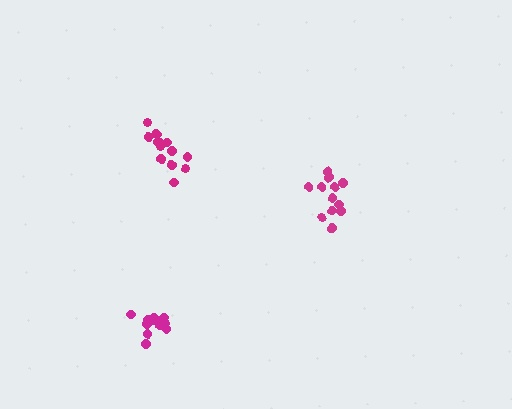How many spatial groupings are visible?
There are 3 spatial groupings.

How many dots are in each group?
Group 1: 13 dots, Group 2: 13 dots, Group 3: 12 dots (38 total).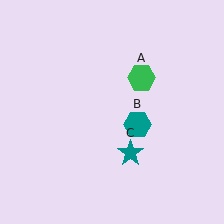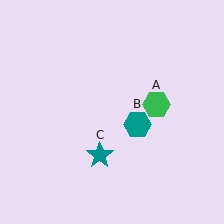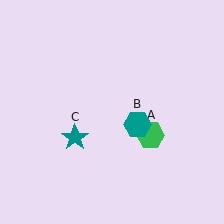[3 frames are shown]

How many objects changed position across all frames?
2 objects changed position: green hexagon (object A), teal star (object C).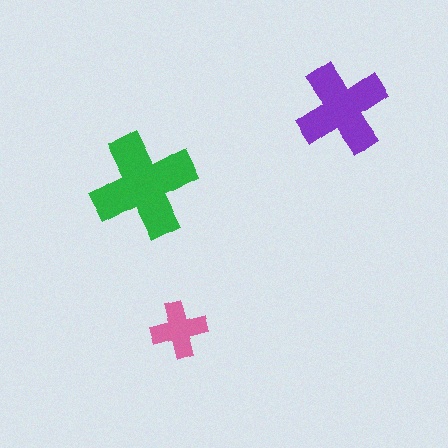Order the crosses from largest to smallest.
the green one, the purple one, the pink one.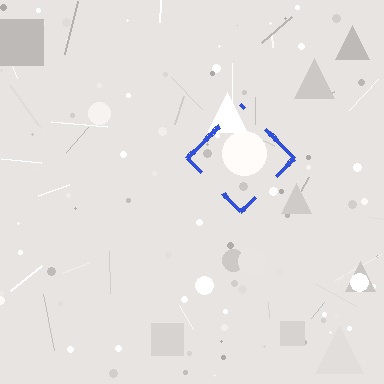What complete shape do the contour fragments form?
The contour fragments form a diamond.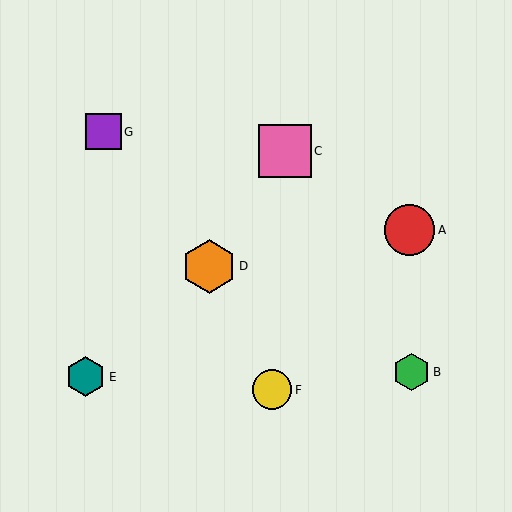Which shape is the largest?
The orange hexagon (labeled D) is the largest.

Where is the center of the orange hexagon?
The center of the orange hexagon is at (209, 266).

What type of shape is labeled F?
Shape F is a yellow circle.